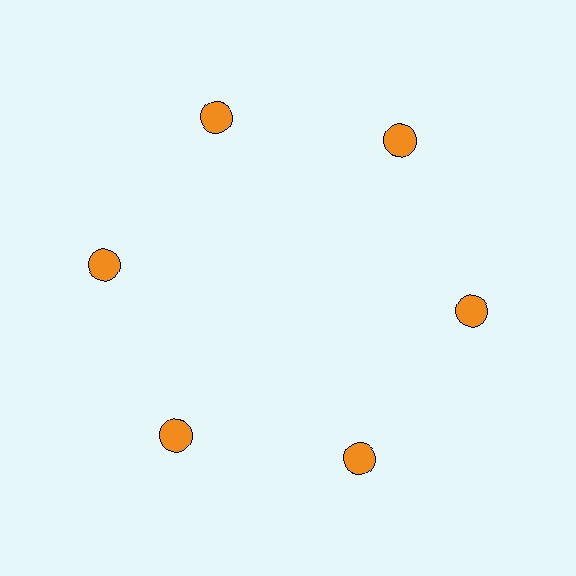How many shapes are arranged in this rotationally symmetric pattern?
There are 6 shapes, arranged in 6 groups of 1.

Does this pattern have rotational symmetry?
Yes, this pattern has 6-fold rotational symmetry. It looks the same after rotating 60 degrees around the center.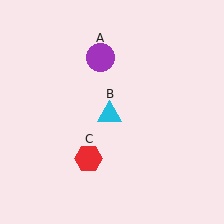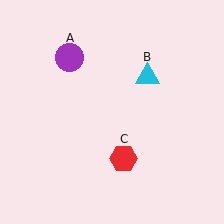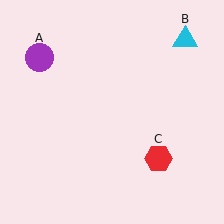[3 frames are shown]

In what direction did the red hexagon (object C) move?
The red hexagon (object C) moved right.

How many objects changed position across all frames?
3 objects changed position: purple circle (object A), cyan triangle (object B), red hexagon (object C).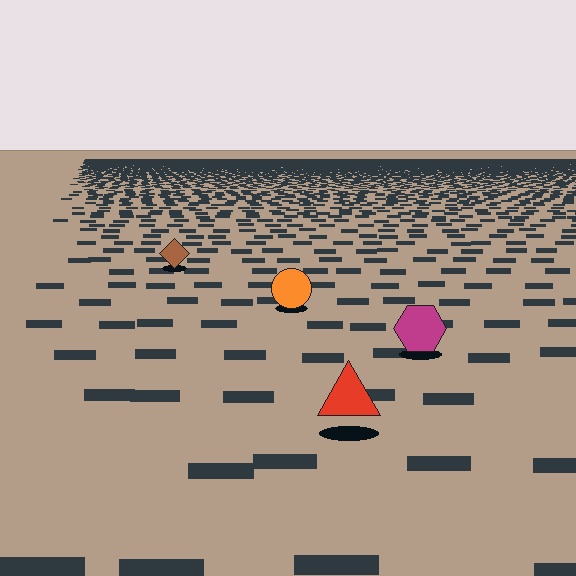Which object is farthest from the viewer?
The brown diamond is farthest from the viewer. It appears smaller and the ground texture around it is denser.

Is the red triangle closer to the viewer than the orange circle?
Yes. The red triangle is closer — you can tell from the texture gradient: the ground texture is coarser near it.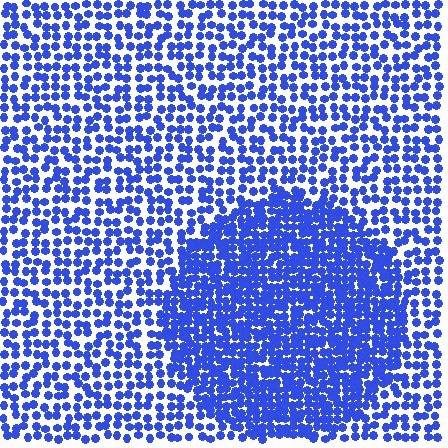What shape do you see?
I see a circle.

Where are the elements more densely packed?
The elements are more densely packed inside the circle boundary.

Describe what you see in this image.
The image contains small blue elements arranged at two different densities. A circle-shaped region is visible where the elements are more densely packed than the surrounding area.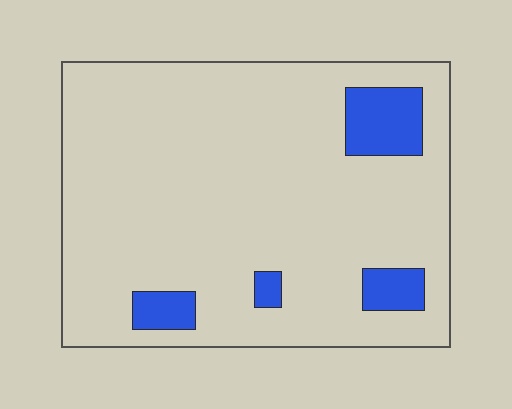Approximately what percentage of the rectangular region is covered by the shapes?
Approximately 10%.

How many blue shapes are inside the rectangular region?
4.